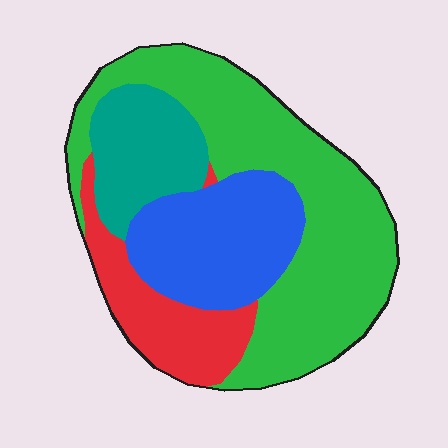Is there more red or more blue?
Blue.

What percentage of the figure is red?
Red takes up about one sixth (1/6) of the figure.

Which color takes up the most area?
Green, at roughly 45%.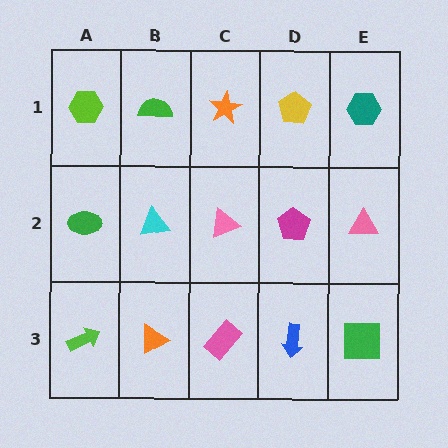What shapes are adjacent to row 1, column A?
A green ellipse (row 2, column A), a green semicircle (row 1, column B).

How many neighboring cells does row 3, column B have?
3.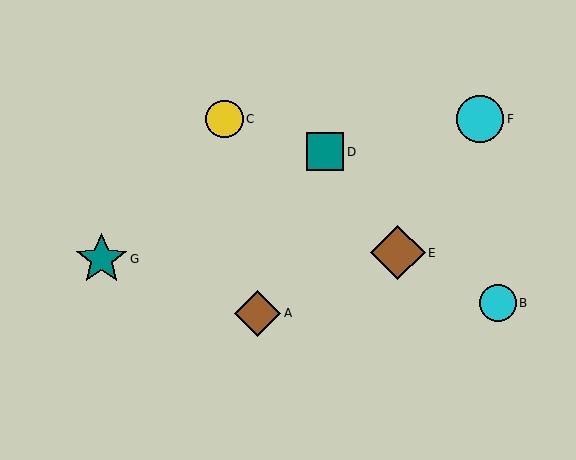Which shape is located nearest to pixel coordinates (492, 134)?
The cyan circle (labeled F) at (480, 119) is nearest to that location.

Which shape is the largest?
The brown diamond (labeled E) is the largest.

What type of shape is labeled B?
Shape B is a cyan circle.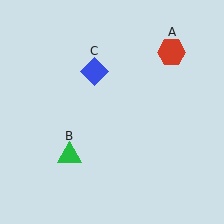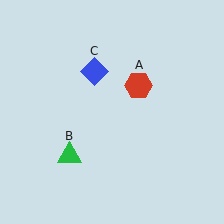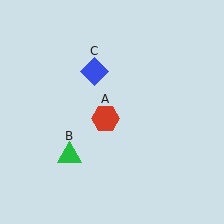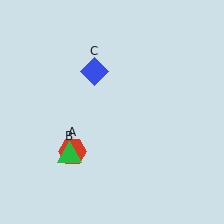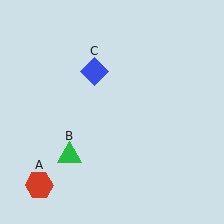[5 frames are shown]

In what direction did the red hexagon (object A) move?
The red hexagon (object A) moved down and to the left.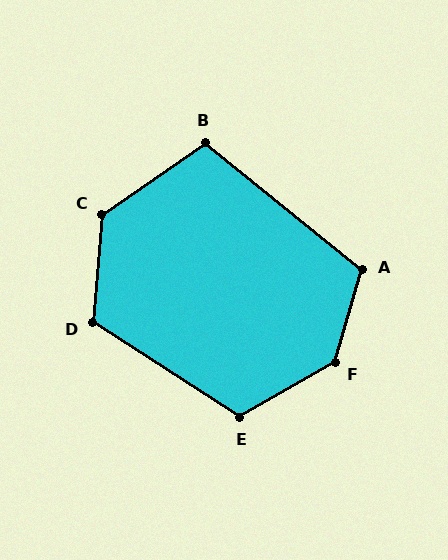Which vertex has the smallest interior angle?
B, at approximately 106 degrees.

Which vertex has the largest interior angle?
F, at approximately 136 degrees.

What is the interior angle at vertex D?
Approximately 118 degrees (obtuse).